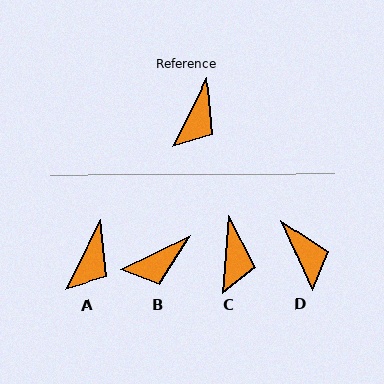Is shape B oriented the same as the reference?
No, it is off by about 38 degrees.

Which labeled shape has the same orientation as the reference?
A.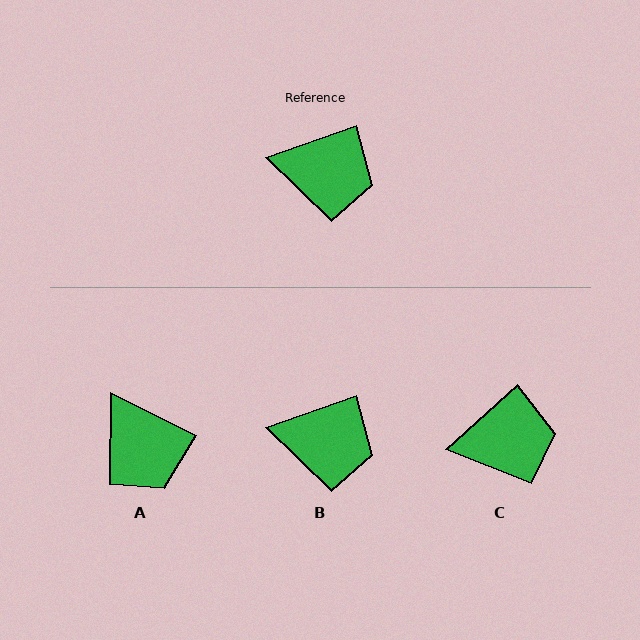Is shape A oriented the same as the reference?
No, it is off by about 46 degrees.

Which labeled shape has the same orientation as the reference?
B.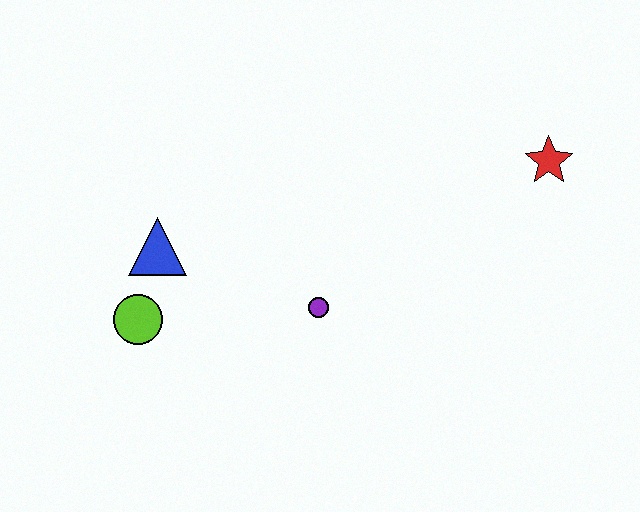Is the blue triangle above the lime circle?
Yes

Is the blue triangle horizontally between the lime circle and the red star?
Yes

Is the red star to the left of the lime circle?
No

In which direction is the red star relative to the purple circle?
The red star is to the right of the purple circle.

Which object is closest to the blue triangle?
The lime circle is closest to the blue triangle.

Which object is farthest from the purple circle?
The red star is farthest from the purple circle.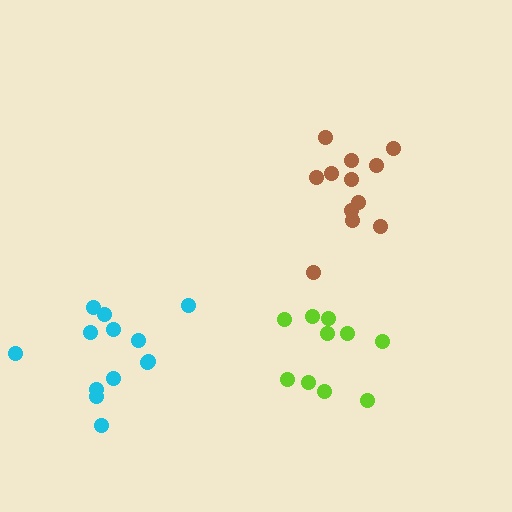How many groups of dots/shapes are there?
There are 3 groups.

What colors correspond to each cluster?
The clusters are colored: cyan, brown, lime.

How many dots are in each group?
Group 1: 13 dots, Group 2: 12 dots, Group 3: 10 dots (35 total).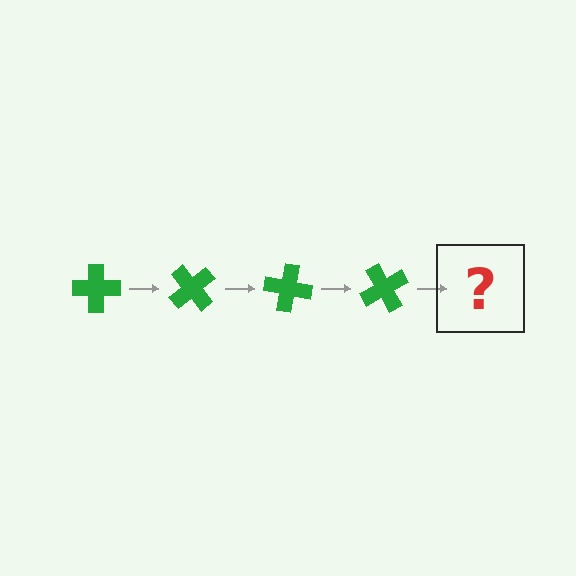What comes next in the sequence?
The next element should be a green cross rotated 200 degrees.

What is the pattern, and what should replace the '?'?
The pattern is that the cross rotates 50 degrees each step. The '?' should be a green cross rotated 200 degrees.